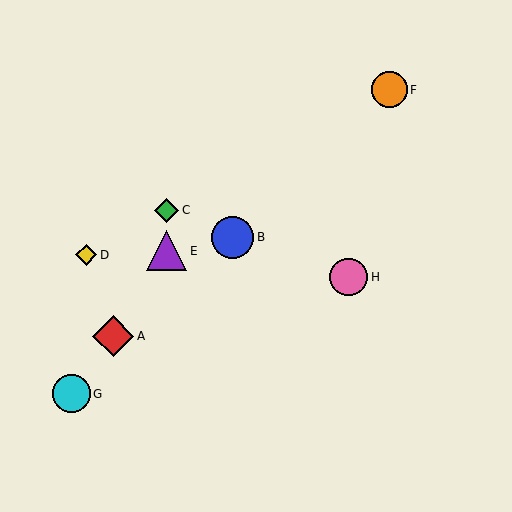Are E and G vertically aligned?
No, E is at x≈167 and G is at x≈71.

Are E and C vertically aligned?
Yes, both are at x≈167.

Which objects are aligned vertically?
Objects C, E are aligned vertically.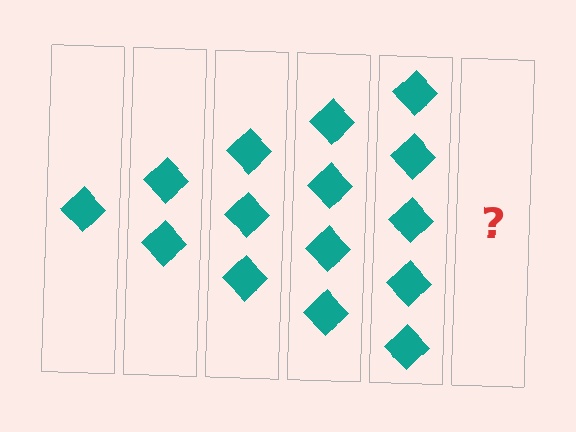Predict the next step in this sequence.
The next step is 6 diamonds.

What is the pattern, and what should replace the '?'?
The pattern is that each step adds one more diamond. The '?' should be 6 diamonds.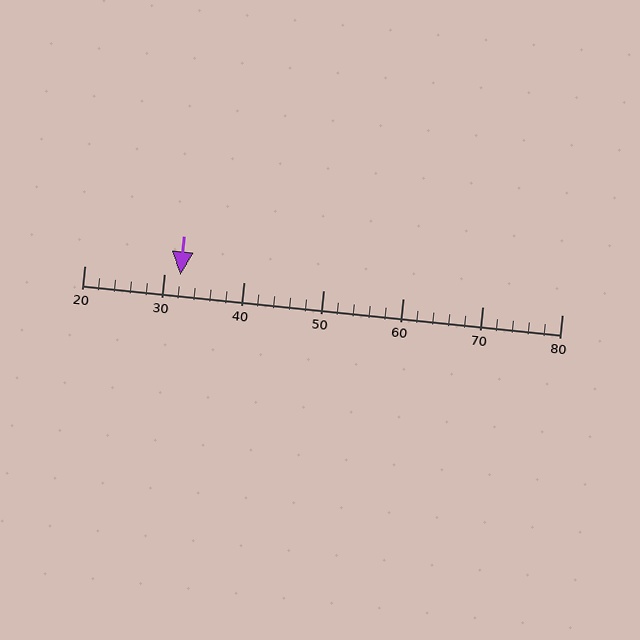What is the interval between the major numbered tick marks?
The major tick marks are spaced 10 units apart.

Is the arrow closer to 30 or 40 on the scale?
The arrow is closer to 30.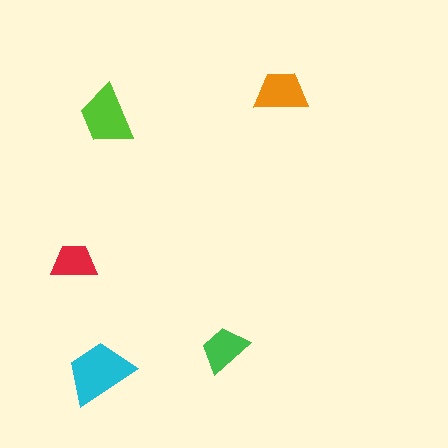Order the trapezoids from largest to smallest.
the cyan one, the lime one, the orange one, the green one, the red one.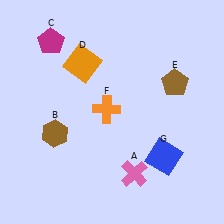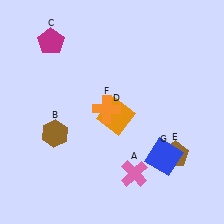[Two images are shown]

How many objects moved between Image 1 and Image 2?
2 objects moved between the two images.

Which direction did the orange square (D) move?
The orange square (D) moved down.